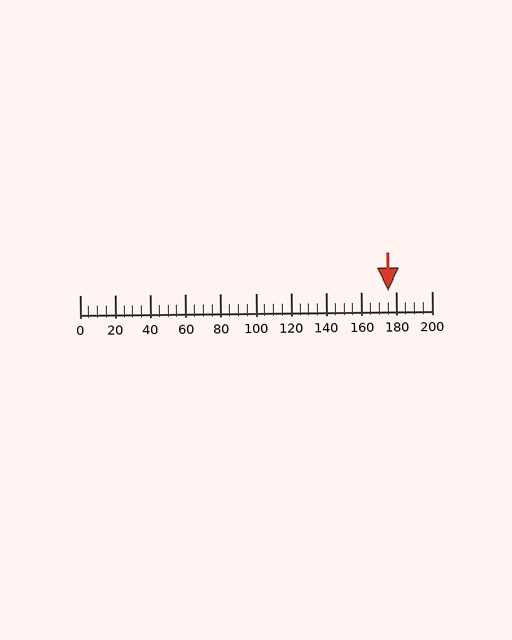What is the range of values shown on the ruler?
The ruler shows values from 0 to 200.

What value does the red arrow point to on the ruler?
The red arrow points to approximately 175.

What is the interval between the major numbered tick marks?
The major tick marks are spaced 20 units apart.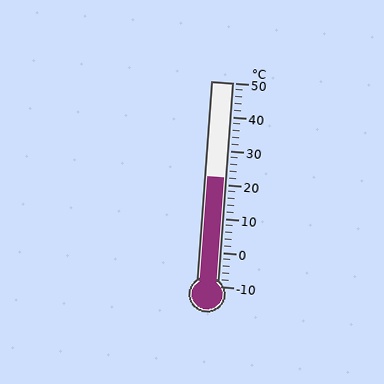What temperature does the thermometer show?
The thermometer shows approximately 22°C.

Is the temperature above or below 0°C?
The temperature is above 0°C.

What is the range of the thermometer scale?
The thermometer scale ranges from -10°C to 50°C.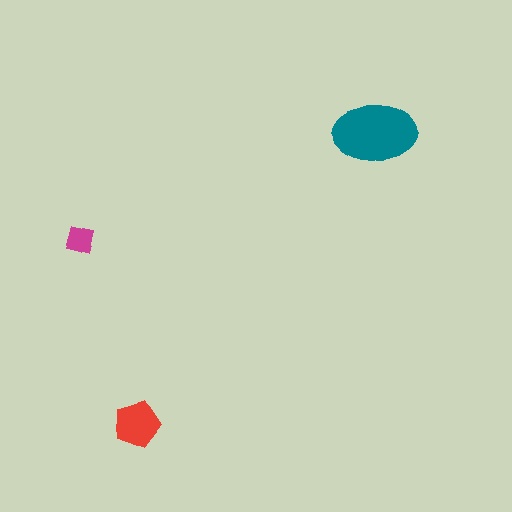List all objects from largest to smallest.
The teal ellipse, the red pentagon, the magenta square.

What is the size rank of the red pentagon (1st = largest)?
2nd.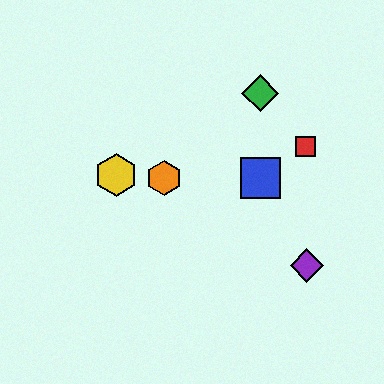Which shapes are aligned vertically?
The blue square, the green diamond are aligned vertically.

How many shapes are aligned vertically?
2 shapes (the blue square, the green diamond) are aligned vertically.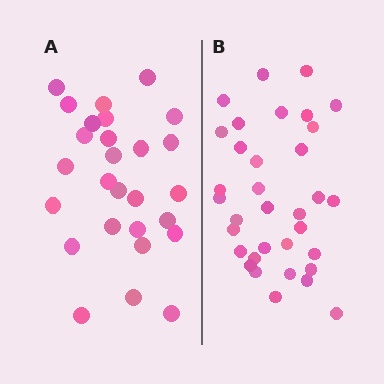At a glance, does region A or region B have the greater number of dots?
Region B (the right region) has more dots.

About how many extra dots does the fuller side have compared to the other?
Region B has roughly 8 or so more dots than region A.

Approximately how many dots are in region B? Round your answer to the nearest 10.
About 30 dots. (The exact count is 34, which rounds to 30.)